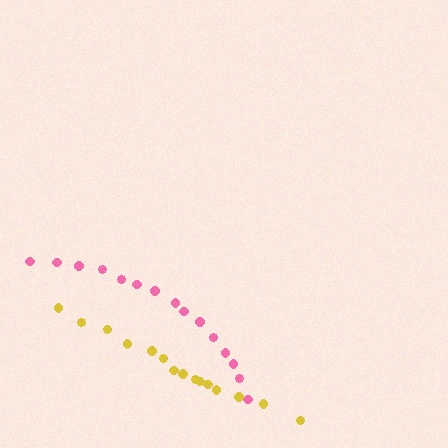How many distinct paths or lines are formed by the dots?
There are 2 distinct paths.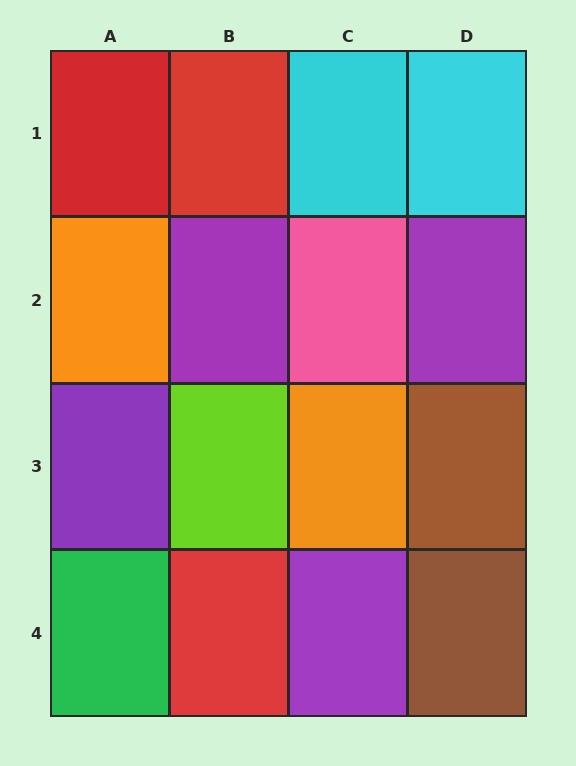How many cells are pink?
1 cell is pink.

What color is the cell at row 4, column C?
Purple.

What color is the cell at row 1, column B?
Red.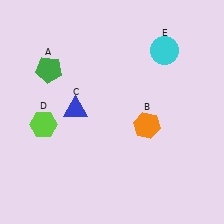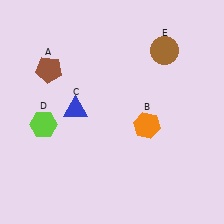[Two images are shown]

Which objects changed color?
A changed from green to brown. E changed from cyan to brown.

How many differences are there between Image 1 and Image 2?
There are 2 differences between the two images.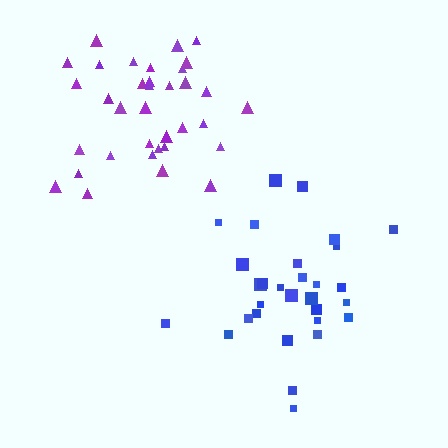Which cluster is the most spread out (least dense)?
Blue.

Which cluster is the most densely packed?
Purple.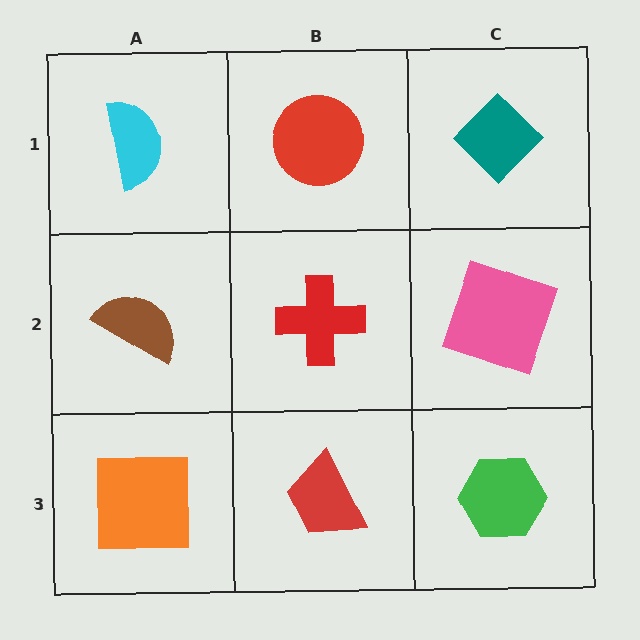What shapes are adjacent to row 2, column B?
A red circle (row 1, column B), a red trapezoid (row 3, column B), a brown semicircle (row 2, column A), a pink square (row 2, column C).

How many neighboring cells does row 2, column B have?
4.